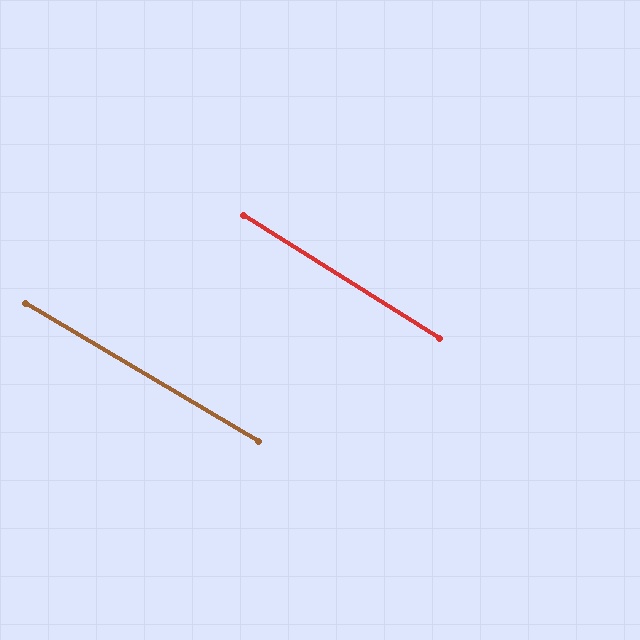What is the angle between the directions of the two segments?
Approximately 2 degrees.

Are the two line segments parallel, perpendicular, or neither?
Parallel — their directions differ by only 1.6°.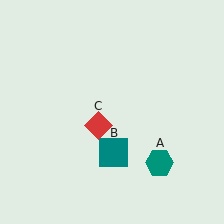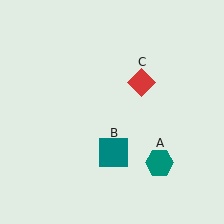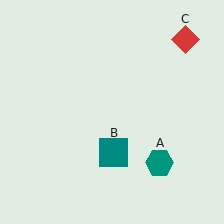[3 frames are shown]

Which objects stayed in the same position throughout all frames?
Teal hexagon (object A) and teal square (object B) remained stationary.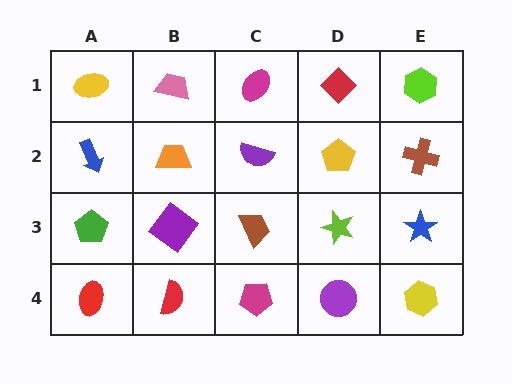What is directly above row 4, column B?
A purple diamond.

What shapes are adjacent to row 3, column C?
A purple semicircle (row 2, column C), a magenta pentagon (row 4, column C), a purple diamond (row 3, column B), a lime star (row 3, column D).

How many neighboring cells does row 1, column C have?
3.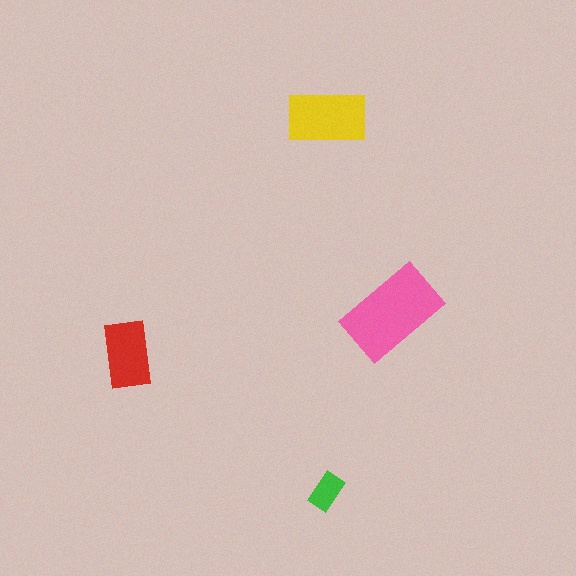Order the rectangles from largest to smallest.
the pink one, the yellow one, the red one, the green one.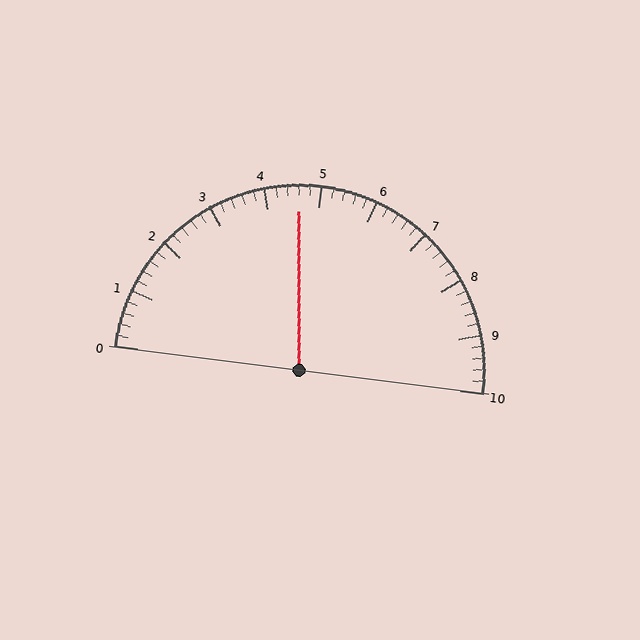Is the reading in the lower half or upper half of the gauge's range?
The reading is in the lower half of the range (0 to 10).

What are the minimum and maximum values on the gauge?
The gauge ranges from 0 to 10.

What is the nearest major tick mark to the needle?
The nearest major tick mark is 5.